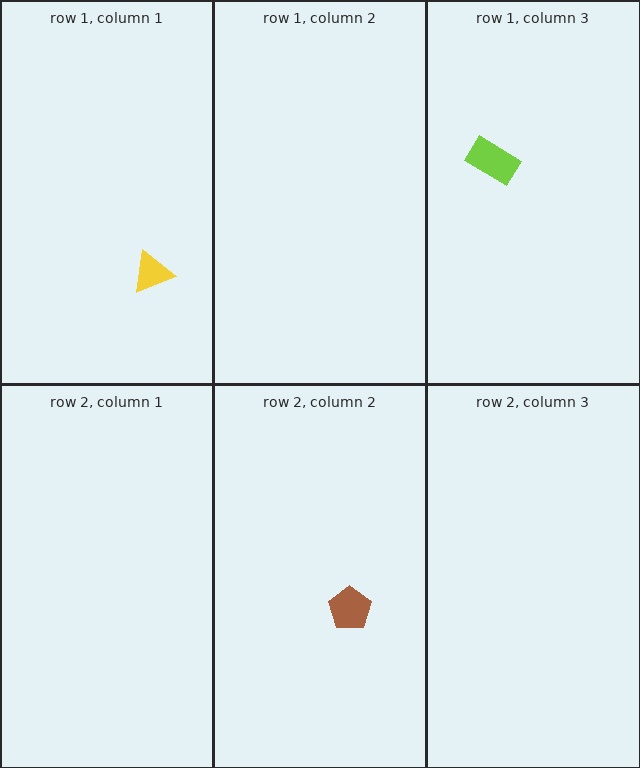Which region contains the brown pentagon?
The row 2, column 2 region.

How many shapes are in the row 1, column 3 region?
1.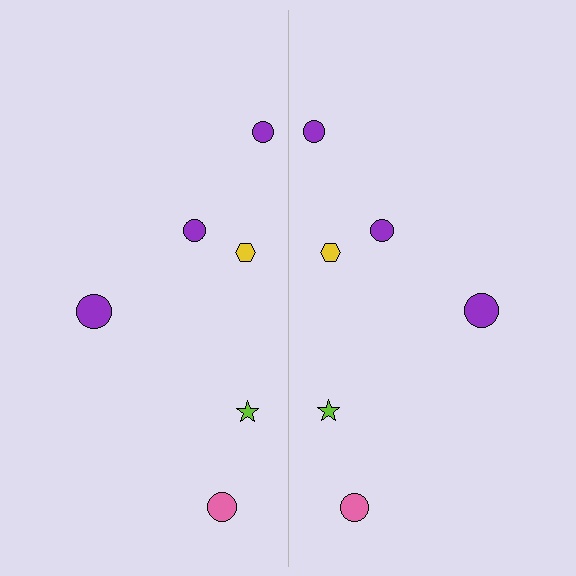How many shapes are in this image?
There are 12 shapes in this image.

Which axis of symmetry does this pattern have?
The pattern has a vertical axis of symmetry running through the center of the image.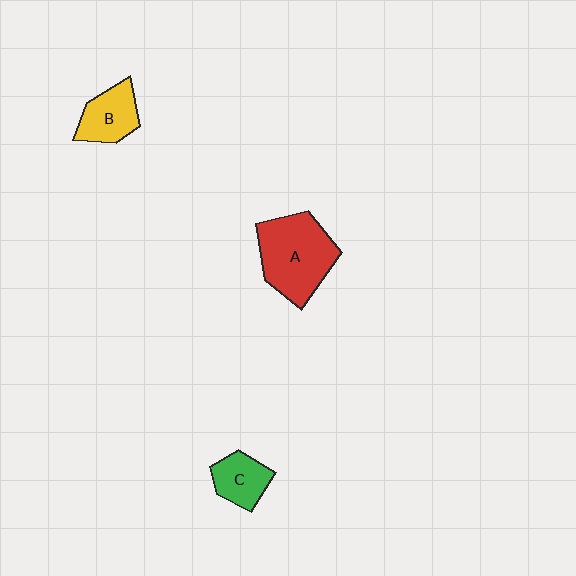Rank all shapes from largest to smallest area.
From largest to smallest: A (red), B (yellow), C (green).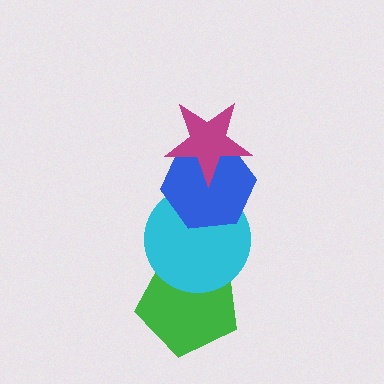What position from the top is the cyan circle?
The cyan circle is 3rd from the top.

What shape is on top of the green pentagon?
The cyan circle is on top of the green pentagon.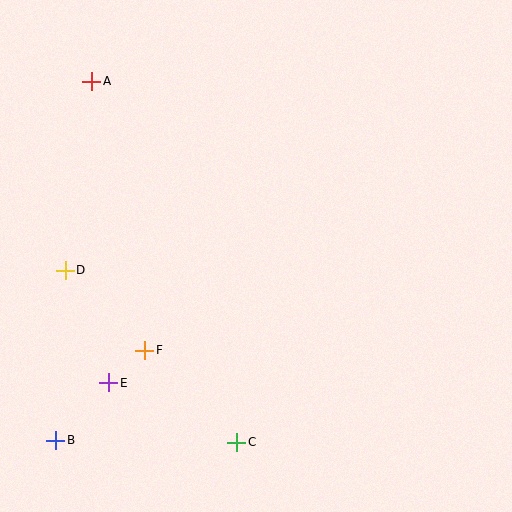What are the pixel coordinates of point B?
Point B is at (56, 440).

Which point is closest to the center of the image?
Point F at (145, 350) is closest to the center.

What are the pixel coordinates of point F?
Point F is at (145, 350).